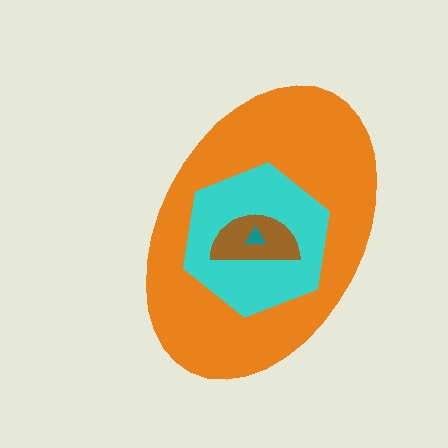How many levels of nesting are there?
4.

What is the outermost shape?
The orange ellipse.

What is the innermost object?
The teal triangle.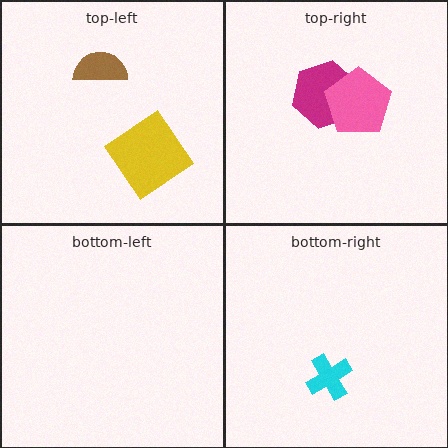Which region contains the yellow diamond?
The top-left region.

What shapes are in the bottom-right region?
The cyan cross.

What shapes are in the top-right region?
The magenta hexagon, the pink pentagon.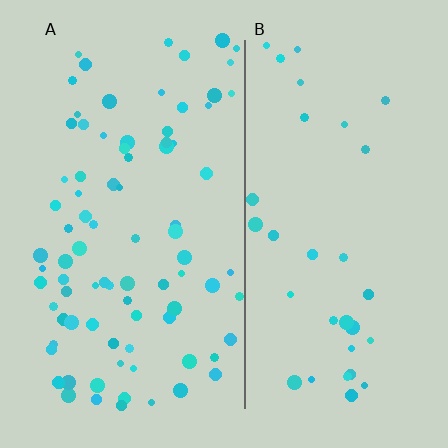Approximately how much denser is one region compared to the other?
Approximately 2.5× — region A over region B.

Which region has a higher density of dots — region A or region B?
A (the left).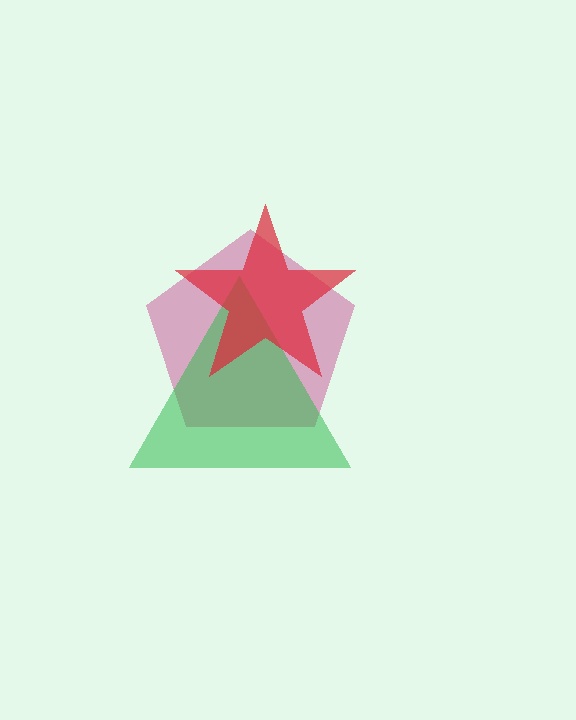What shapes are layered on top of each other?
The layered shapes are: a magenta pentagon, a green triangle, a red star.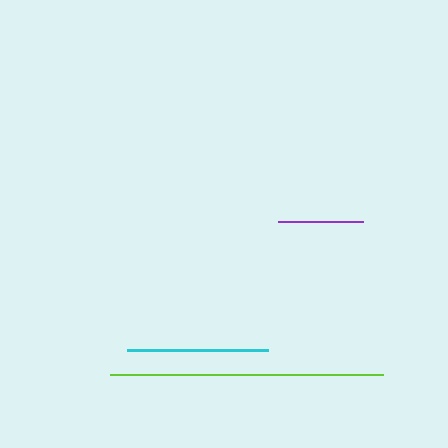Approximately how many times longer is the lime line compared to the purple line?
The lime line is approximately 3.2 times the length of the purple line.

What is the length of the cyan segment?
The cyan segment is approximately 141 pixels long.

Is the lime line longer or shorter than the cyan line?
The lime line is longer than the cyan line.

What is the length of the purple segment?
The purple segment is approximately 85 pixels long.